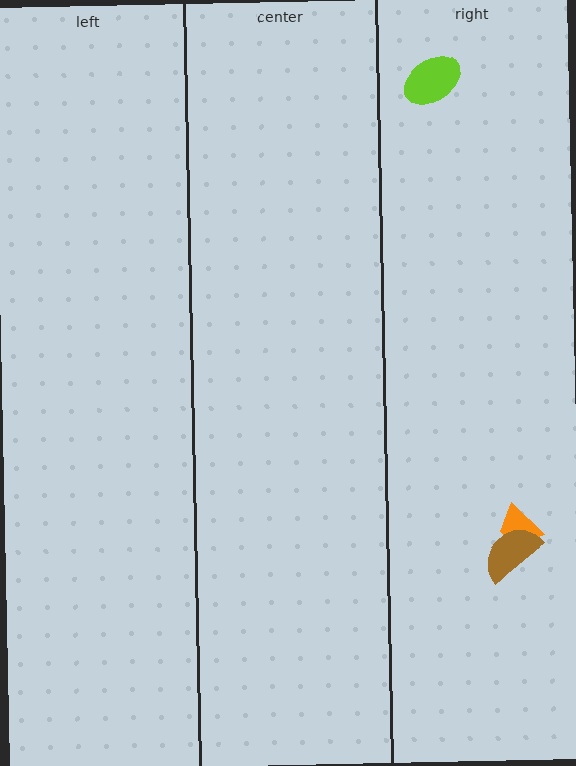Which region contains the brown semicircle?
The right region.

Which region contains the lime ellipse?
The right region.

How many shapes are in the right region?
3.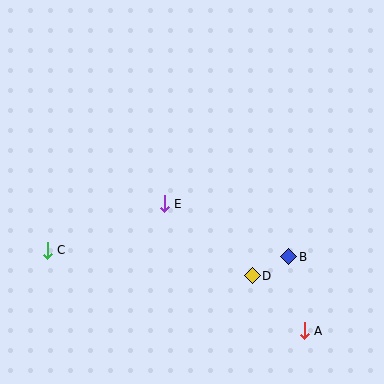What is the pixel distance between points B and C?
The distance between B and C is 241 pixels.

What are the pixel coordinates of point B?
Point B is at (289, 257).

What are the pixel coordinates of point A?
Point A is at (304, 331).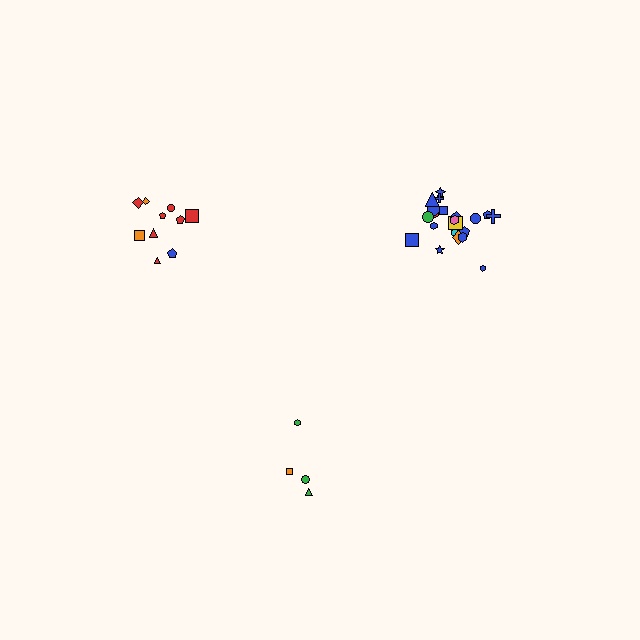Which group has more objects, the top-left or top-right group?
The top-right group.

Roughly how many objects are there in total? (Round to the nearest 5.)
Roughly 35 objects in total.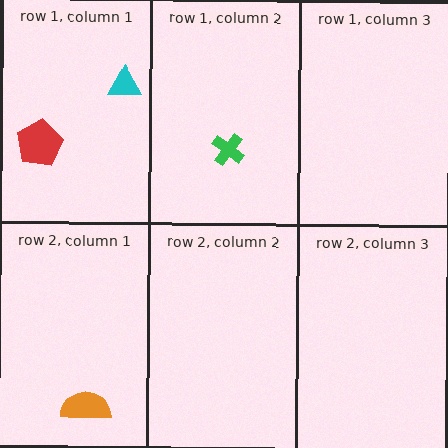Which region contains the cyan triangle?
The row 1, column 1 region.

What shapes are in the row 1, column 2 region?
The green cross.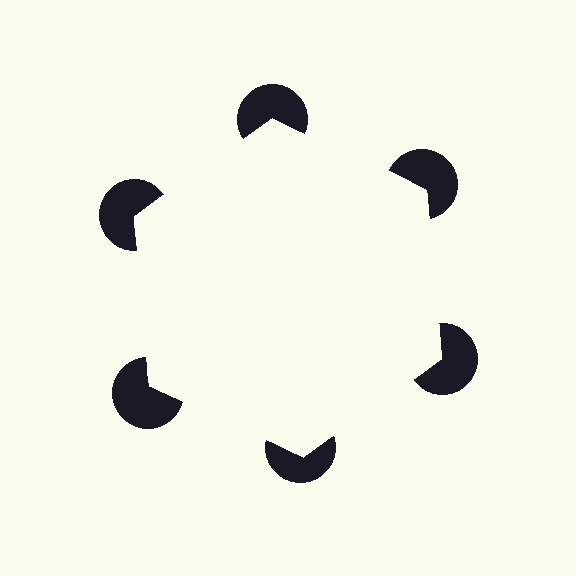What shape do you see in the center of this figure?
An illusory hexagon — its edges are inferred from the aligned wedge cuts in the pac-man discs, not physically drawn.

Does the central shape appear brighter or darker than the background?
It typically appears slightly brighter than the background, even though no actual brightness change is drawn.